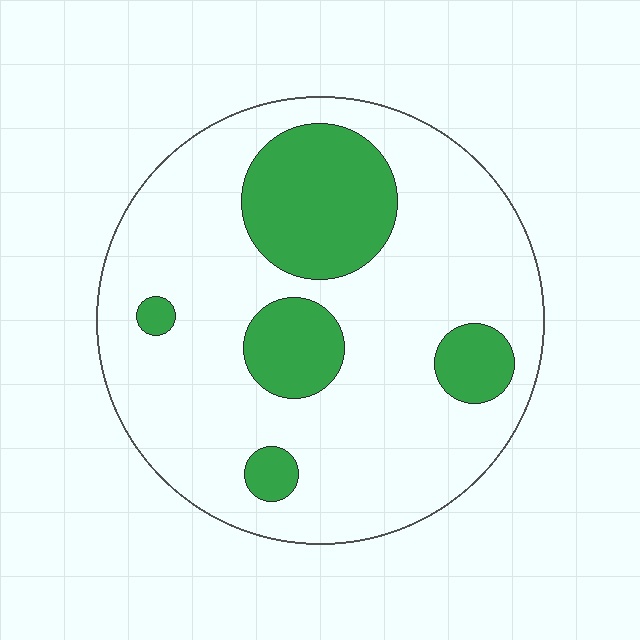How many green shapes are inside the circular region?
5.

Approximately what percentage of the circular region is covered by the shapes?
Approximately 25%.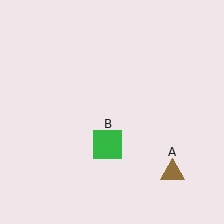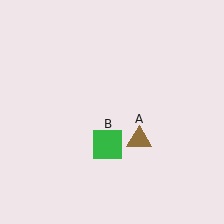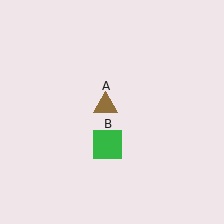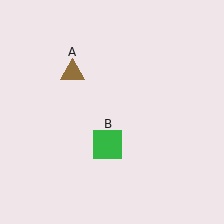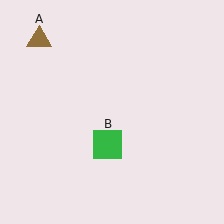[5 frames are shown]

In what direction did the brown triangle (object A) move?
The brown triangle (object A) moved up and to the left.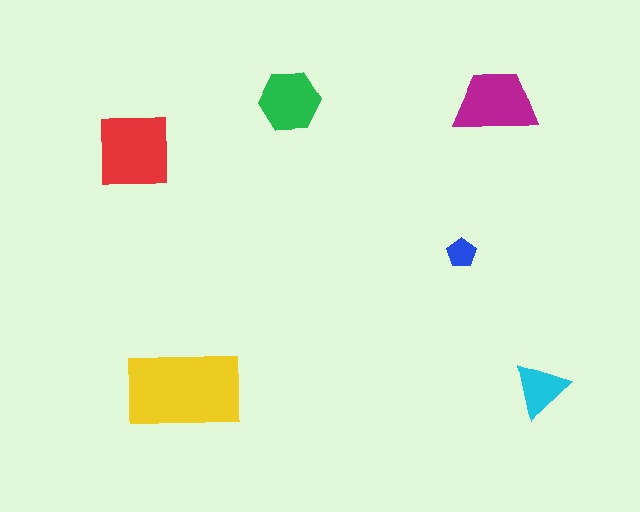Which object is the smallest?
The blue pentagon.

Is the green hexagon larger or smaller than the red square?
Smaller.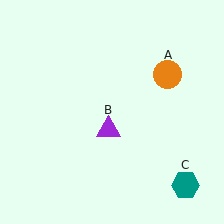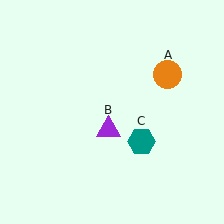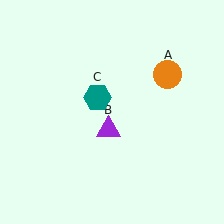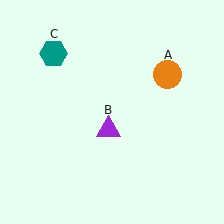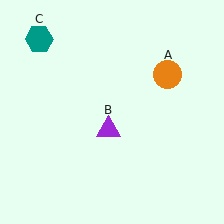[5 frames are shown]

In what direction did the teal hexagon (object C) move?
The teal hexagon (object C) moved up and to the left.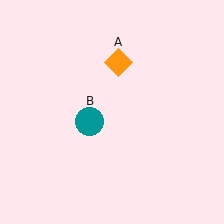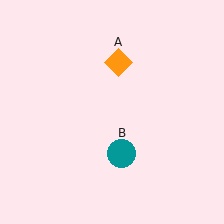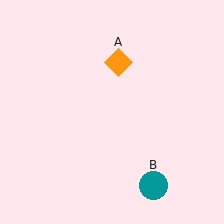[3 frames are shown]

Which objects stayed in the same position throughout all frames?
Orange diamond (object A) remained stationary.